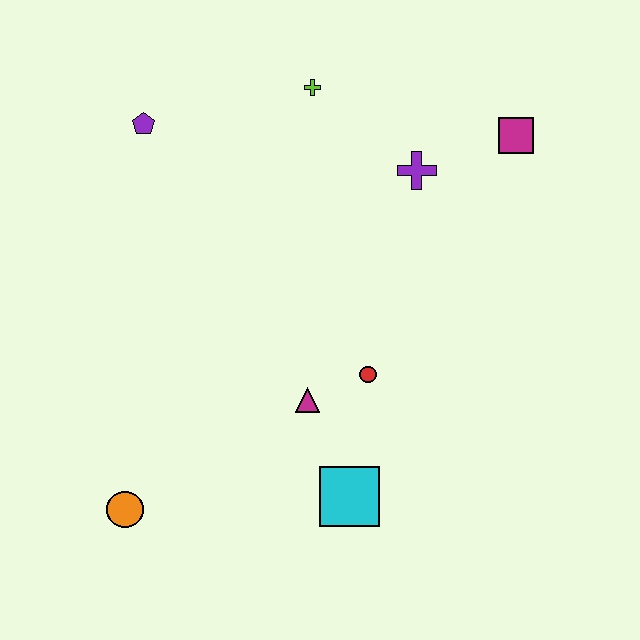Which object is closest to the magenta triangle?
The red circle is closest to the magenta triangle.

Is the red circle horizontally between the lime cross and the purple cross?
Yes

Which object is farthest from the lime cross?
The orange circle is farthest from the lime cross.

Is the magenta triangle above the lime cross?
No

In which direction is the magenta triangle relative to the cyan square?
The magenta triangle is above the cyan square.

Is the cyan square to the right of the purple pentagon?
Yes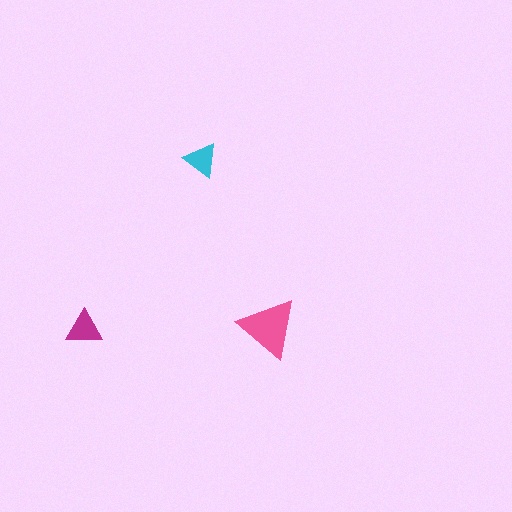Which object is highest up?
The cyan triangle is topmost.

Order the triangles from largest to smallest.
the pink one, the magenta one, the cyan one.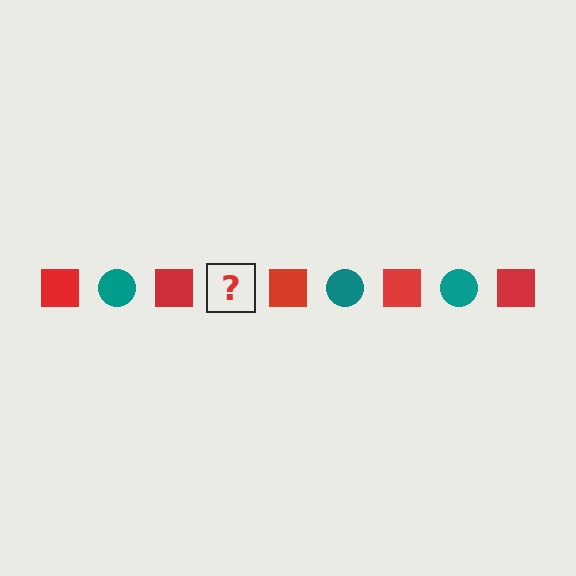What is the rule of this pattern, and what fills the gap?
The rule is that the pattern alternates between red square and teal circle. The gap should be filled with a teal circle.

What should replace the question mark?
The question mark should be replaced with a teal circle.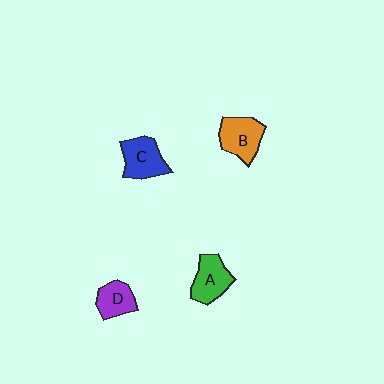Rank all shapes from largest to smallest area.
From largest to smallest: B (orange), C (blue), A (green), D (purple).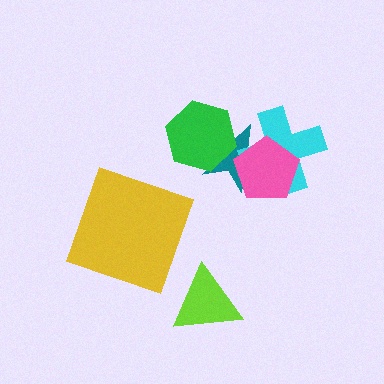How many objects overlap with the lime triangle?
0 objects overlap with the lime triangle.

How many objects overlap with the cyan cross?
2 objects overlap with the cyan cross.